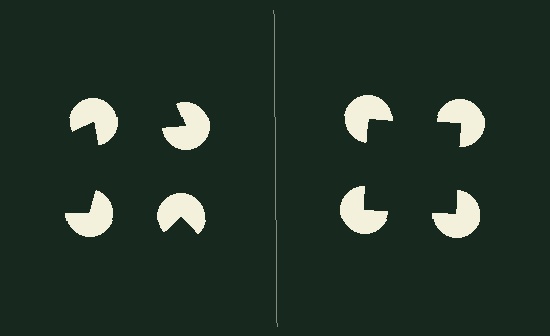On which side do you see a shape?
An illusory square appears on the right side. On the left side the wedge cuts are rotated, so no coherent shape forms.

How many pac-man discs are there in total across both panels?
8 — 4 on each side.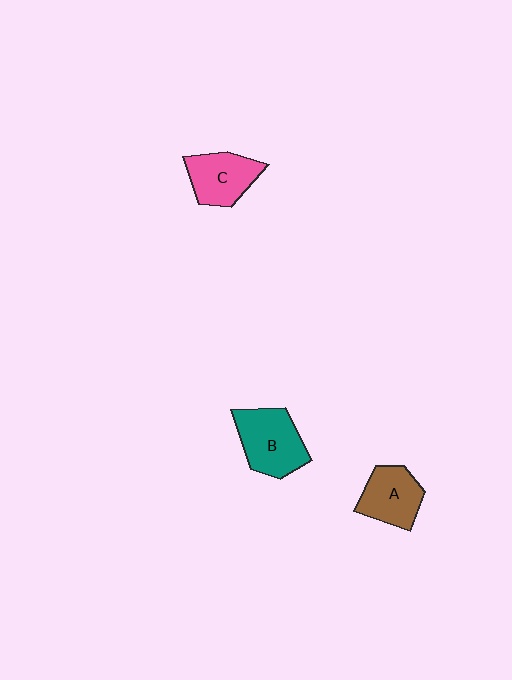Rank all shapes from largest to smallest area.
From largest to smallest: B (teal), C (pink), A (brown).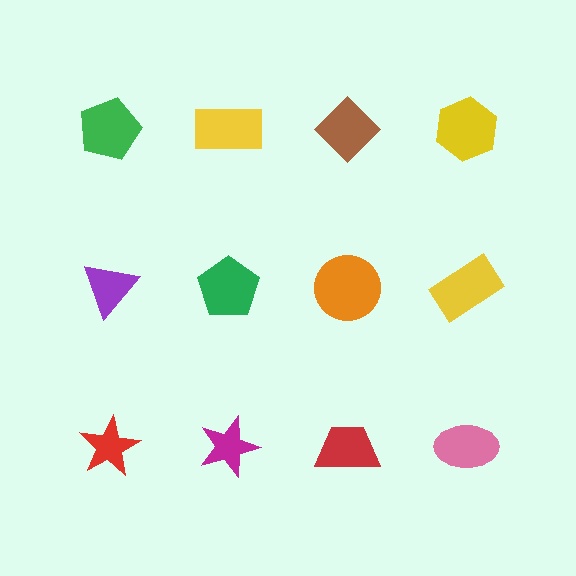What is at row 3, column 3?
A red trapezoid.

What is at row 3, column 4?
A pink ellipse.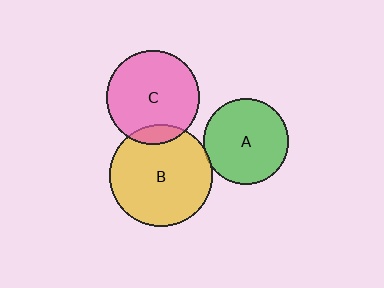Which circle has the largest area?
Circle B (yellow).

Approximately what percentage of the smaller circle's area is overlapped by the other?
Approximately 10%.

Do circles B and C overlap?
Yes.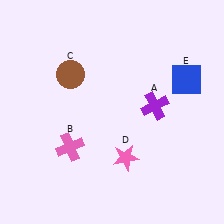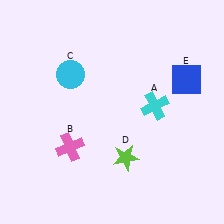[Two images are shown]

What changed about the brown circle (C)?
In Image 1, C is brown. In Image 2, it changed to cyan.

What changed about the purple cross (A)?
In Image 1, A is purple. In Image 2, it changed to cyan.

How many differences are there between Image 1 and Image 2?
There are 3 differences between the two images.